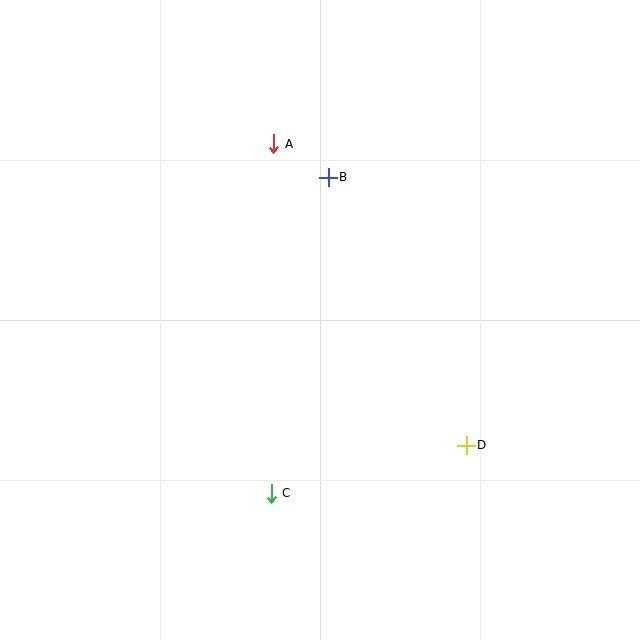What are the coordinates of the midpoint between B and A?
The midpoint between B and A is at (301, 161).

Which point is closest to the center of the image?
Point B at (328, 177) is closest to the center.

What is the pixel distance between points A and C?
The distance between A and C is 349 pixels.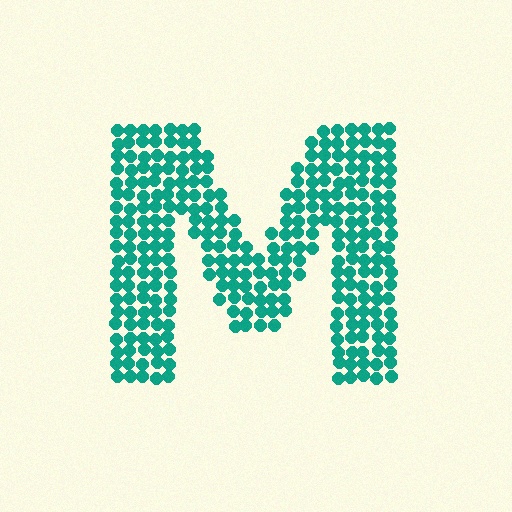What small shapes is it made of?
It is made of small circles.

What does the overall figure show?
The overall figure shows the letter M.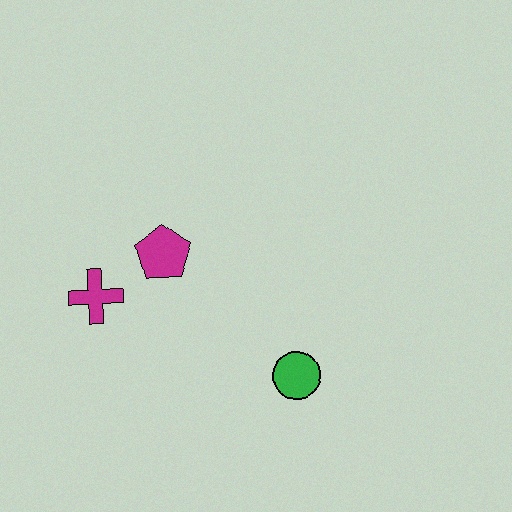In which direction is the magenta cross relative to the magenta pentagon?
The magenta cross is to the left of the magenta pentagon.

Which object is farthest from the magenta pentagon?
The green circle is farthest from the magenta pentagon.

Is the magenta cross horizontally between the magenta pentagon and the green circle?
No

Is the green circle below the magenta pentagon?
Yes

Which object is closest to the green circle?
The magenta pentagon is closest to the green circle.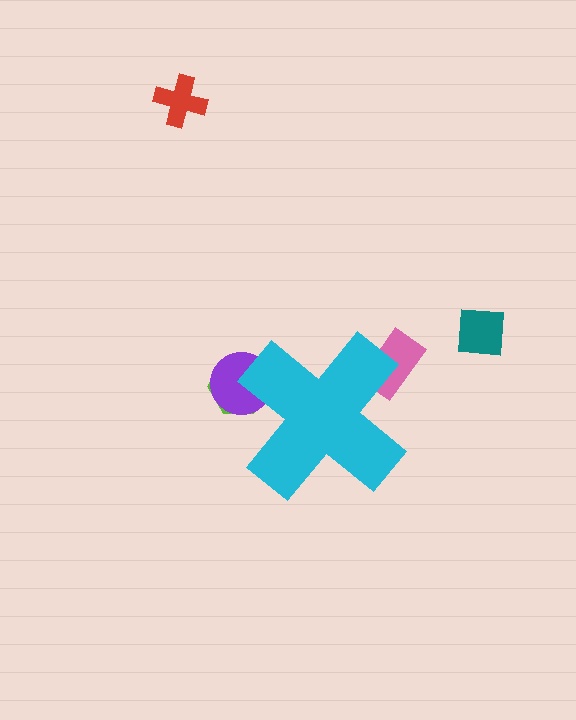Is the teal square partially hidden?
No, the teal square is fully visible.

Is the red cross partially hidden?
No, the red cross is fully visible.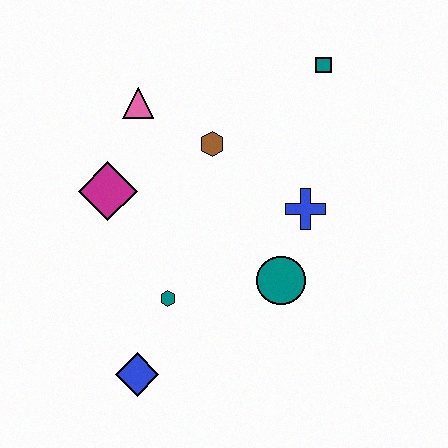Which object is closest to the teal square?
The brown hexagon is closest to the teal square.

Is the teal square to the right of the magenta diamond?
Yes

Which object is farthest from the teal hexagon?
The teal square is farthest from the teal hexagon.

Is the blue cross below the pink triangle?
Yes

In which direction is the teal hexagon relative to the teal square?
The teal hexagon is below the teal square.